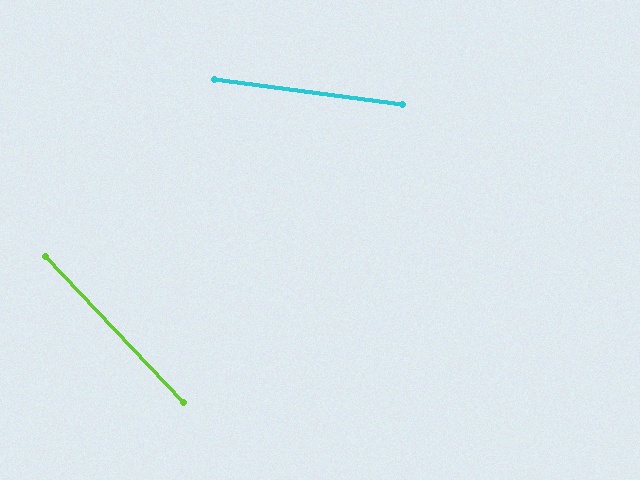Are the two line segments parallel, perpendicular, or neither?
Neither parallel nor perpendicular — they differ by about 39°.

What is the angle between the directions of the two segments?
Approximately 39 degrees.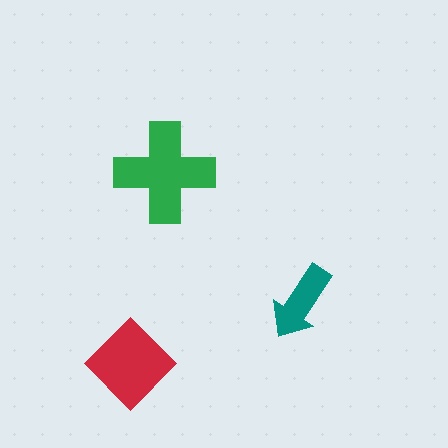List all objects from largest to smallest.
The green cross, the red diamond, the teal arrow.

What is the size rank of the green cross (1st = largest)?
1st.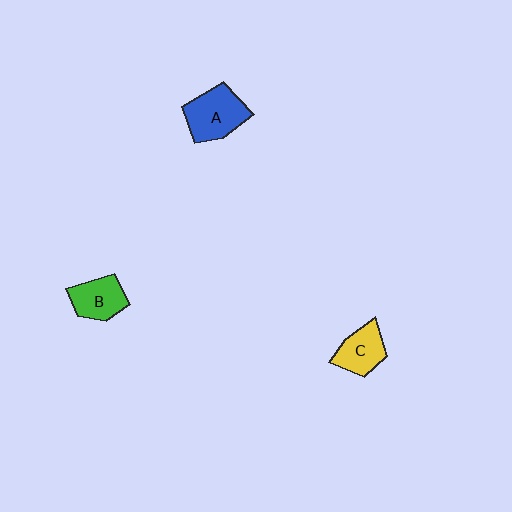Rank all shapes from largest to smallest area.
From largest to smallest: A (blue), B (green), C (yellow).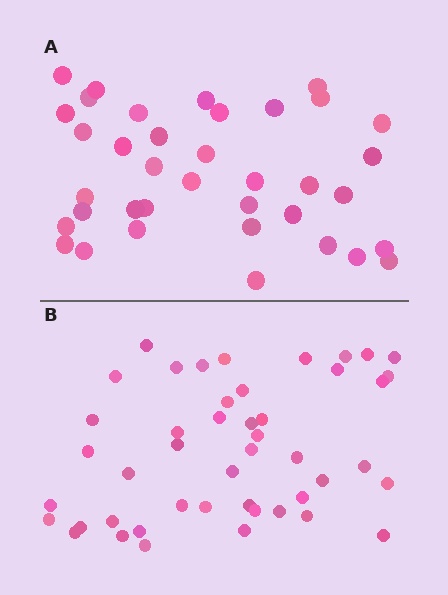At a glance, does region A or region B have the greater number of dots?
Region B (the bottom region) has more dots.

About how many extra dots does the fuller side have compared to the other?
Region B has roughly 8 or so more dots than region A.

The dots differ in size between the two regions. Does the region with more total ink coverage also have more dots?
No. Region A has more total ink coverage because its dots are larger, but region B actually contains more individual dots. Total area can be misleading — the number of items is what matters here.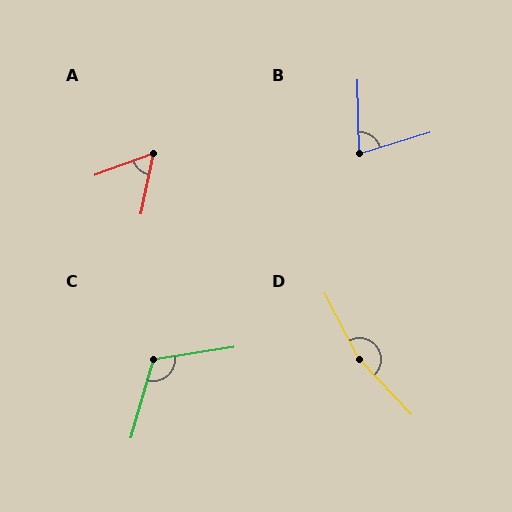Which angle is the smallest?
A, at approximately 58 degrees.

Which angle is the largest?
D, at approximately 164 degrees.